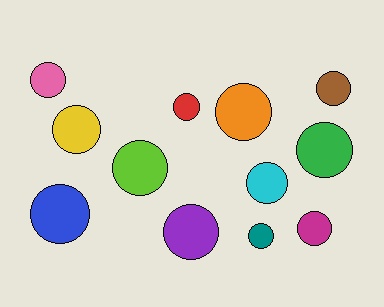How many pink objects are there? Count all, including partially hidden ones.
There is 1 pink object.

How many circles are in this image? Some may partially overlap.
There are 12 circles.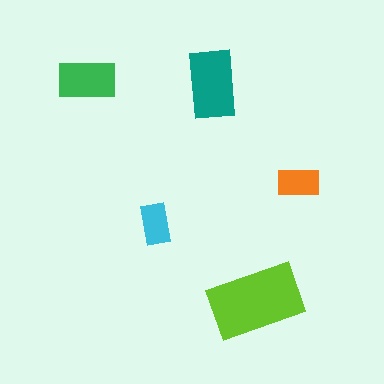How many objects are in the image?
There are 5 objects in the image.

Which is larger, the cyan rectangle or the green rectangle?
The green one.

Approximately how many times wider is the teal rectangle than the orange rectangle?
About 1.5 times wider.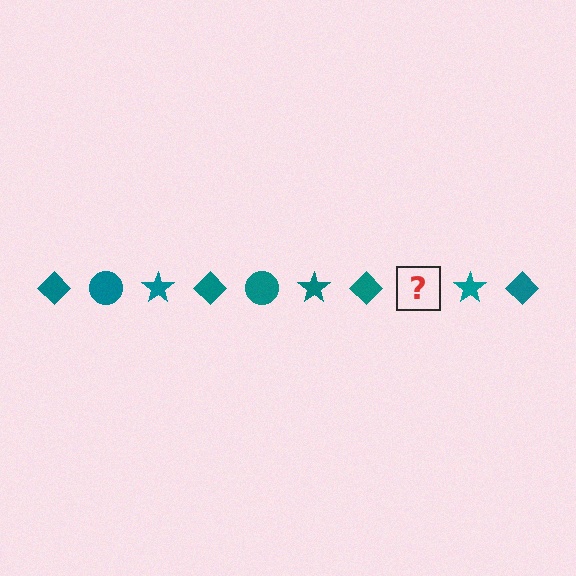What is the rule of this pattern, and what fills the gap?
The rule is that the pattern cycles through diamond, circle, star shapes in teal. The gap should be filled with a teal circle.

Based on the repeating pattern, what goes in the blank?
The blank should be a teal circle.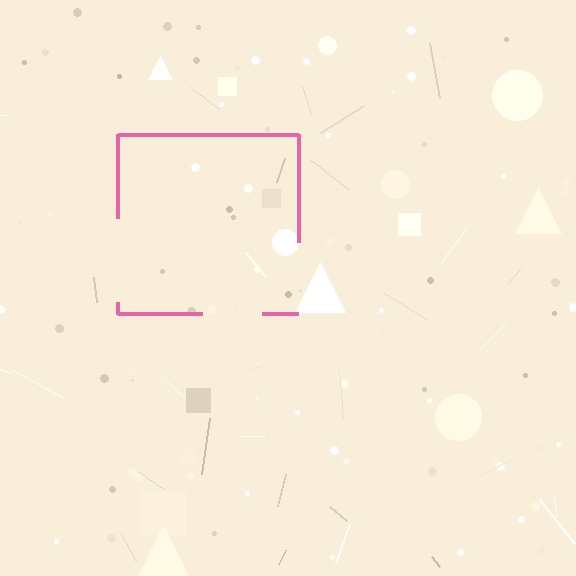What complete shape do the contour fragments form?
The contour fragments form a square.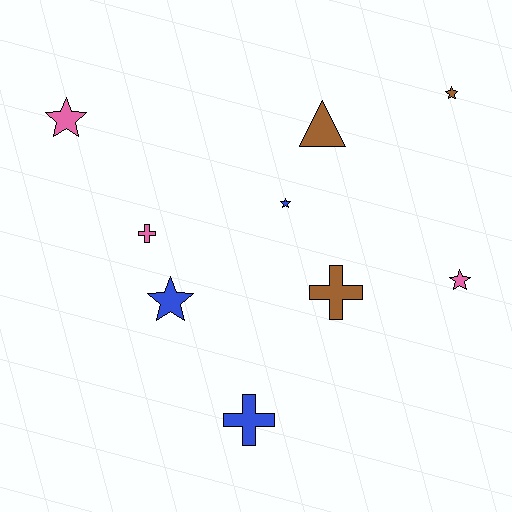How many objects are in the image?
There are 9 objects.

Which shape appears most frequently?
Star, with 5 objects.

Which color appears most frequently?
Brown, with 3 objects.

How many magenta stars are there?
There are no magenta stars.